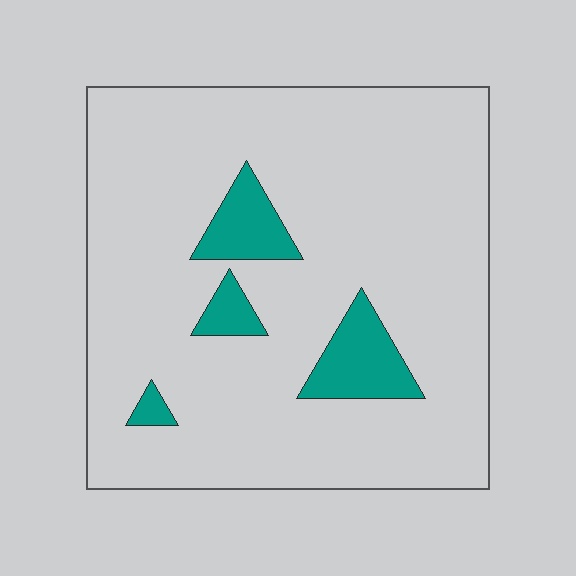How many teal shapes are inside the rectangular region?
4.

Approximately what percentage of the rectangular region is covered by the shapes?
Approximately 10%.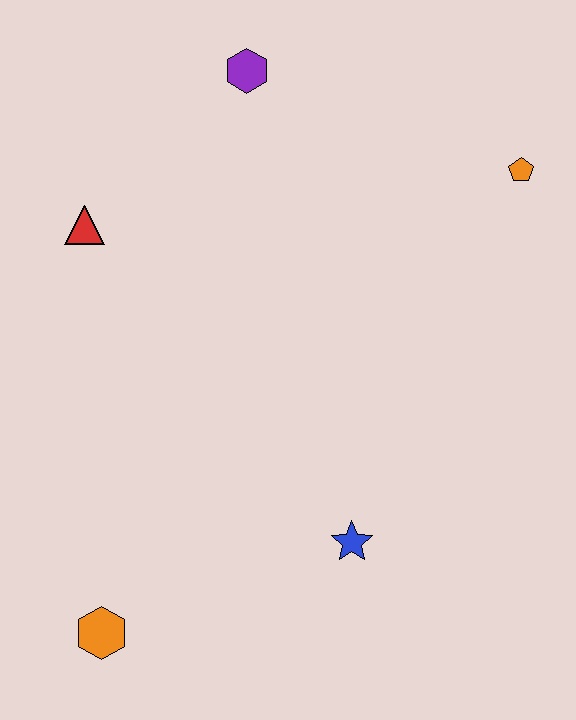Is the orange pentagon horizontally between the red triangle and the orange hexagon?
No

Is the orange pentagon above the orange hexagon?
Yes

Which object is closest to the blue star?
The orange hexagon is closest to the blue star.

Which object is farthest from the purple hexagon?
The orange hexagon is farthest from the purple hexagon.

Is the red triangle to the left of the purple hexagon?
Yes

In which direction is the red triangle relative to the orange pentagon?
The red triangle is to the left of the orange pentagon.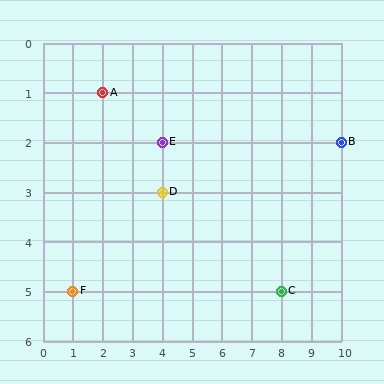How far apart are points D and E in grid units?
Points D and E are 1 row apart.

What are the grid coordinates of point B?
Point B is at grid coordinates (10, 2).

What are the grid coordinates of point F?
Point F is at grid coordinates (1, 5).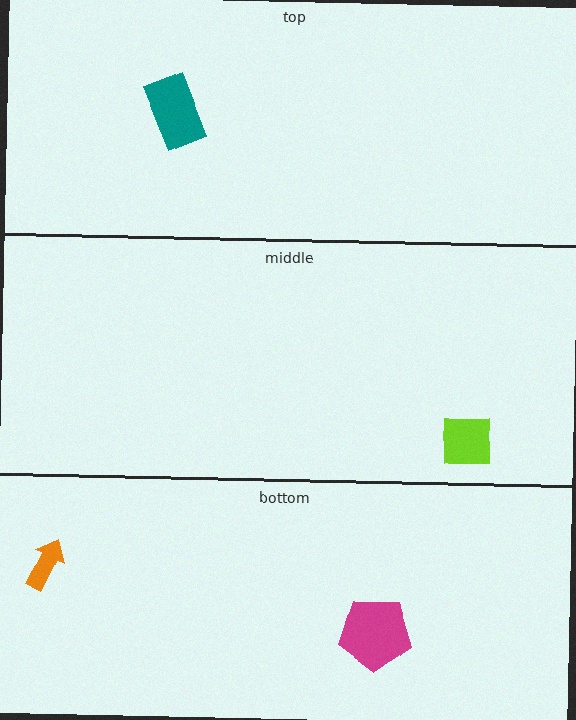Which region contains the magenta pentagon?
The bottom region.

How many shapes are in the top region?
1.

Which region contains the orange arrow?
The bottom region.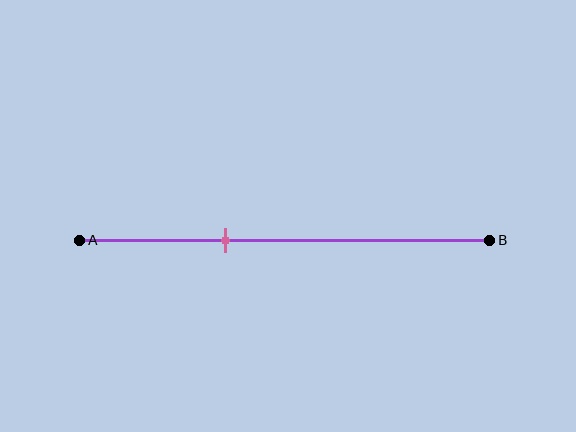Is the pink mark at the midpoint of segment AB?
No, the mark is at about 35% from A, not at the 50% midpoint.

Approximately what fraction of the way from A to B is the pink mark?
The pink mark is approximately 35% of the way from A to B.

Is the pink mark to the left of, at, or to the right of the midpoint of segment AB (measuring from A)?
The pink mark is to the left of the midpoint of segment AB.